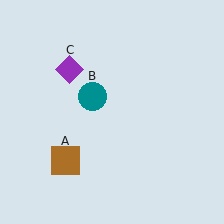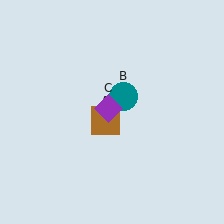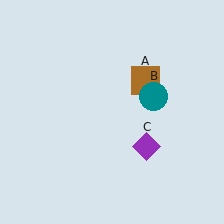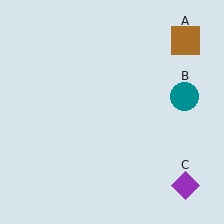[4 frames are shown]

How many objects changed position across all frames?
3 objects changed position: brown square (object A), teal circle (object B), purple diamond (object C).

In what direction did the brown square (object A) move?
The brown square (object A) moved up and to the right.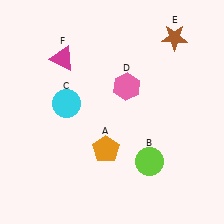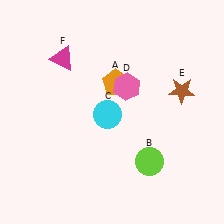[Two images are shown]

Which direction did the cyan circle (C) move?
The cyan circle (C) moved right.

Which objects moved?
The objects that moved are: the orange pentagon (A), the cyan circle (C), the brown star (E).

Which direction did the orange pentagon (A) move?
The orange pentagon (A) moved up.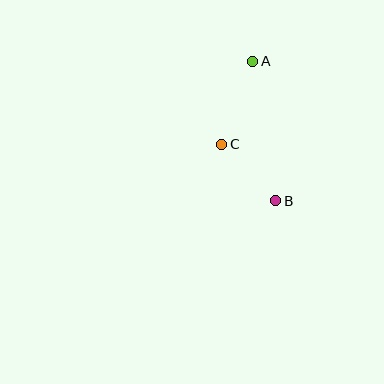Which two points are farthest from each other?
Points A and B are farthest from each other.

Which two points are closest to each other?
Points B and C are closest to each other.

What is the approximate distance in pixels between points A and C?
The distance between A and C is approximately 88 pixels.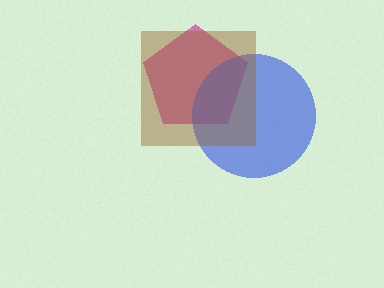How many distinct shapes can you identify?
There are 3 distinct shapes: a magenta pentagon, a blue circle, a brown square.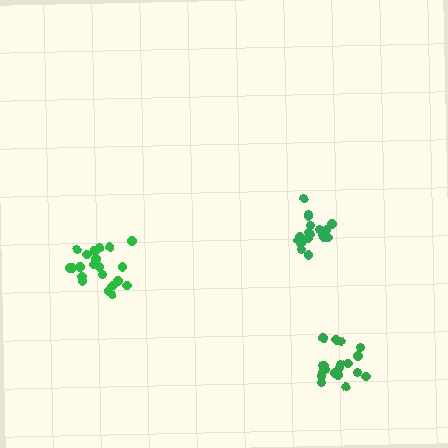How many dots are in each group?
Group 1: 18 dots, Group 2: 21 dots, Group 3: 19 dots (58 total).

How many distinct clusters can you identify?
There are 3 distinct clusters.